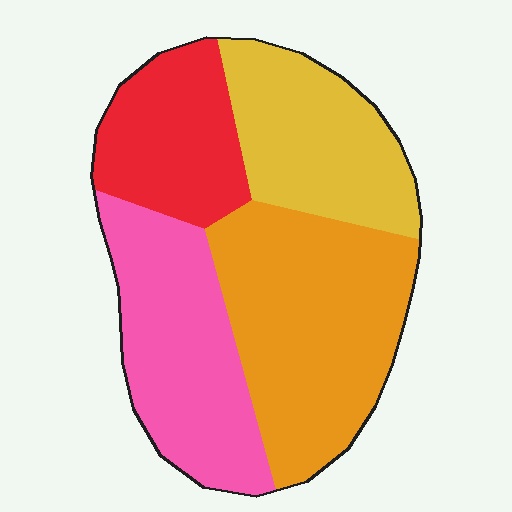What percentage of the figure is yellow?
Yellow covers about 20% of the figure.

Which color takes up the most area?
Orange, at roughly 35%.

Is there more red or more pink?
Pink.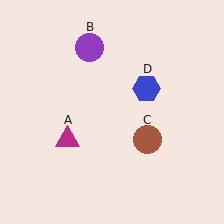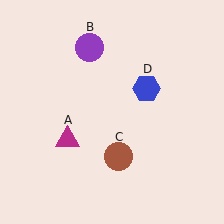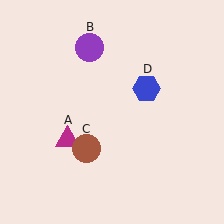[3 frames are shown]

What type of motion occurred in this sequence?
The brown circle (object C) rotated clockwise around the center of the scene.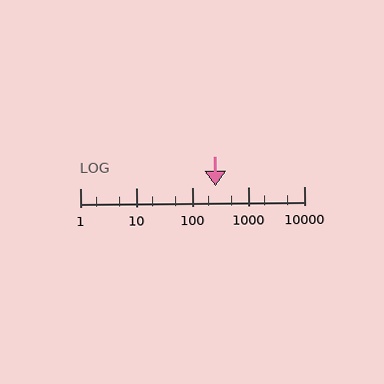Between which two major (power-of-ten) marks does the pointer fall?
The pointer is between 100 and 1000.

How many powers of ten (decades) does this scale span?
The scale spans 4 decades, from 1 to 10000.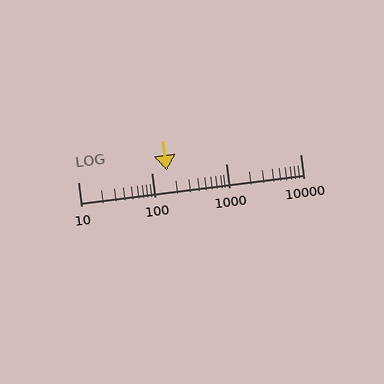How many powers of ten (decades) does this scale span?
The scale spans 3 decades, from 10 to 10000.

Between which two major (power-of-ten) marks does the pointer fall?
The pointer is between 100 and 1000.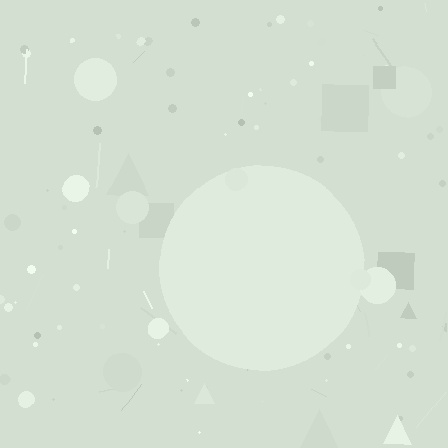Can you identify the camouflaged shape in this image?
The camouflaged shape is a circle.